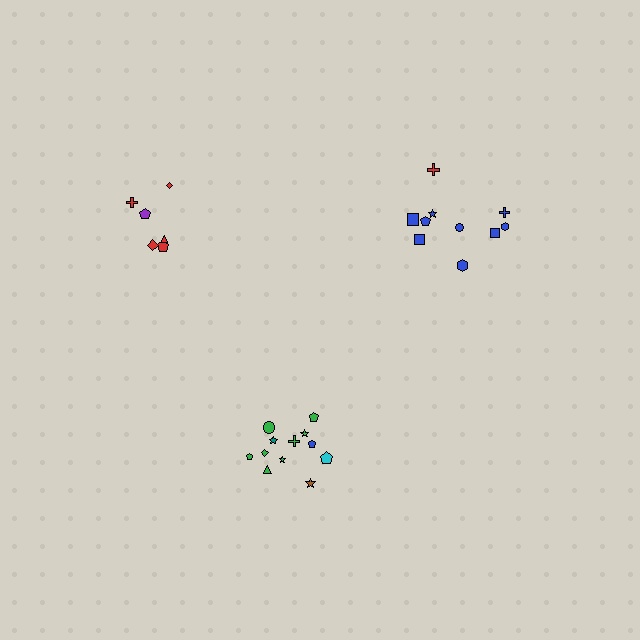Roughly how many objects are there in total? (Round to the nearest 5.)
Roughly 30 objects in total.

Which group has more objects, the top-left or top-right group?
The top-right group.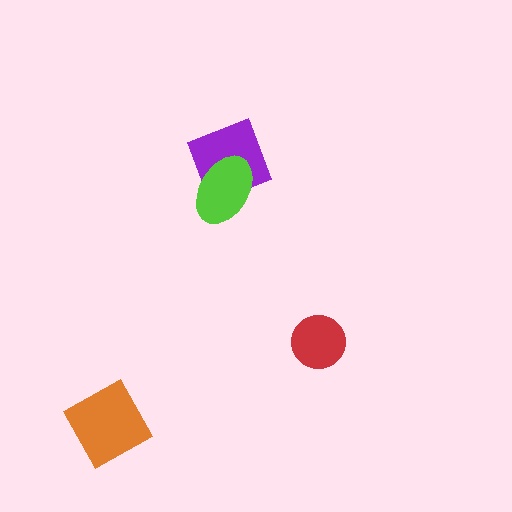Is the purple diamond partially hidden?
Yes, it is partially covered by another shape.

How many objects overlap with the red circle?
0 objects overlap with the red circle.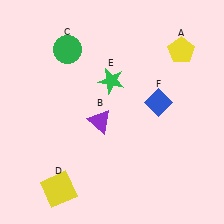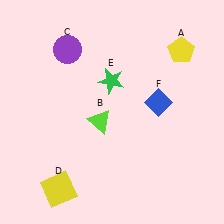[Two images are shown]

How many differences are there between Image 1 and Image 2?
There are 2 differences between the two images.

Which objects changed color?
B changed from purple to lime. C changed from green to purple.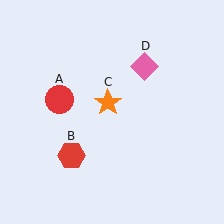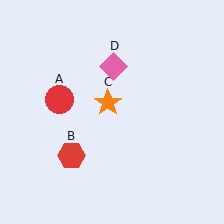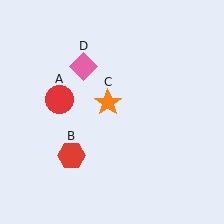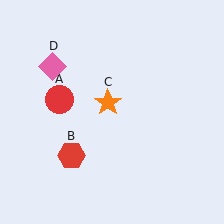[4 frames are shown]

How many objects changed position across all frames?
1 object changed position: pink diamond (object D).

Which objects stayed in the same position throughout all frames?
Red circle (object A) and red hexagon (object B) and orange star (object C) remained stationary.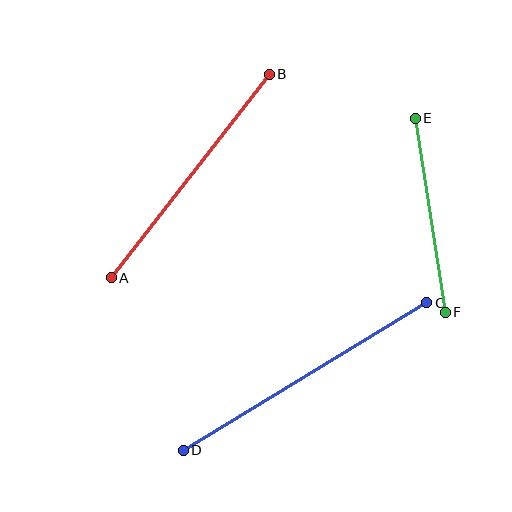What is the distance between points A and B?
The distance is approximately 257 pixels.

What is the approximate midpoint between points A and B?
The midpoint is at approximately (190, 176) pixels.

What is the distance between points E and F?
The distance is approximately 196 pixels.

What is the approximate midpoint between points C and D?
The midpoint is at approximately (305, 377) pixels.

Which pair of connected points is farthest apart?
Points C and D are farthest apart.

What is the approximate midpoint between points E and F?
The midpoint is at approximately (430, 215) pixels.